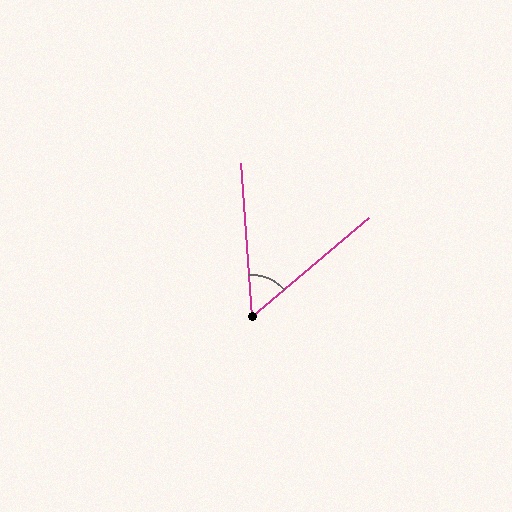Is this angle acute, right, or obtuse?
It is acute.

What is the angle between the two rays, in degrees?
Approximately 54 degrees.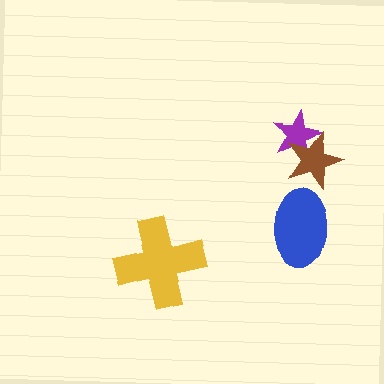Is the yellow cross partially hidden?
No, no other shape covers it.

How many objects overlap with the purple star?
1 object overlaps with the purple star.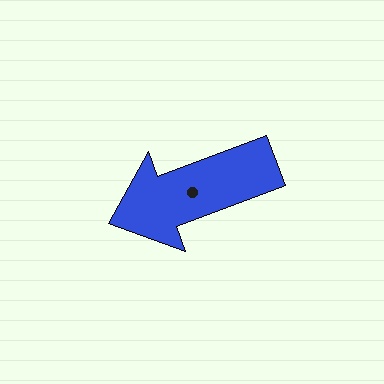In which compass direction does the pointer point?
West.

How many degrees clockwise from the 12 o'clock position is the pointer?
Approximately 249 degrees.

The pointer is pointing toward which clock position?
Roughly 8 o'clock.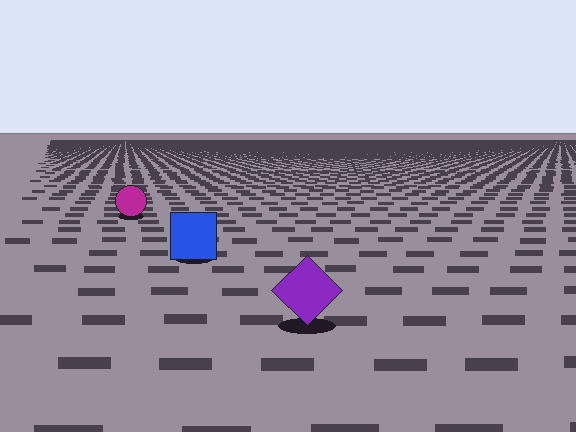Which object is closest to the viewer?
The purple diamond is closest. The texture marks near it are larger and more spread out.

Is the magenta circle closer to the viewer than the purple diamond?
No. The purple diamond is closer — you can tell from the texture gradient: the ground texture is coarser near it.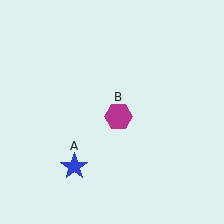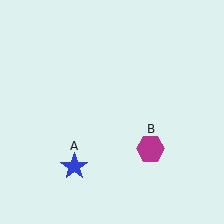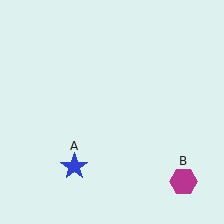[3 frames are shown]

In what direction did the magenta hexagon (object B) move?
The magenta hexagon (object B) moved down and to the right.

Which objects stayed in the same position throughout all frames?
Blue star (object A) remained stationary.